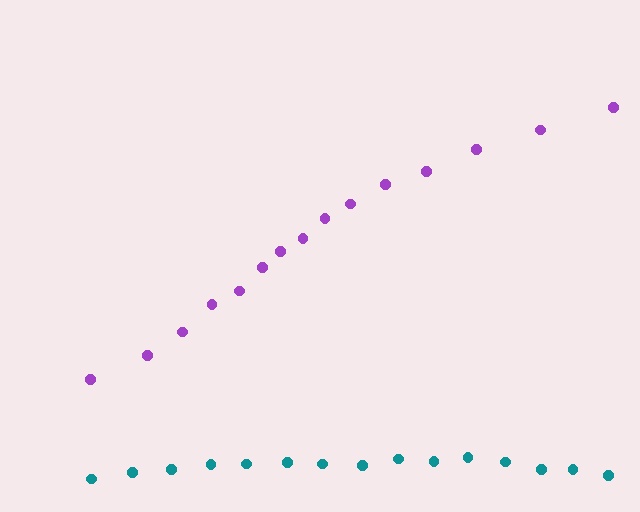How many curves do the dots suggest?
There are 2 distinct paths.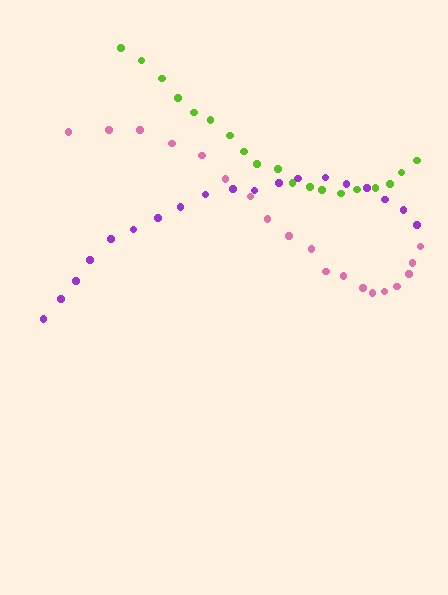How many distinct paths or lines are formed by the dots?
There are 3 distinct paths.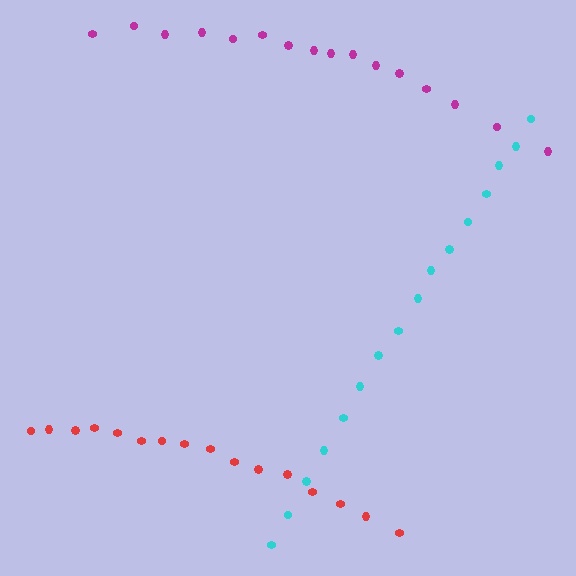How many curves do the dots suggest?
There are 3 distinct paths.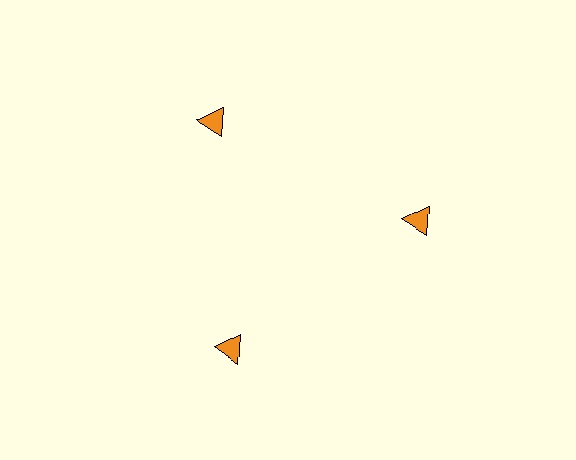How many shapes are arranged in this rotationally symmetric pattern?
There are 3 shapes, arranged in 3 groups of 1.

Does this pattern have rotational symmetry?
Yes, this pattern has 3-fold rotational symmetry. It looks the same after rotating 120 degrees around the center.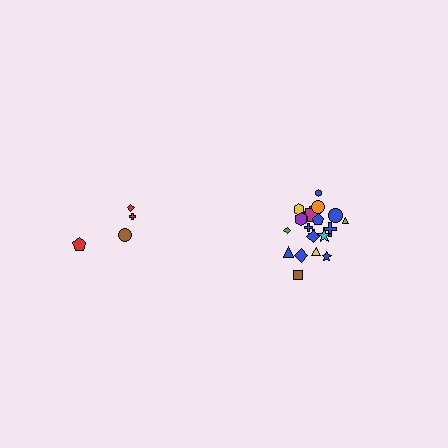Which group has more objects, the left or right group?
The right group.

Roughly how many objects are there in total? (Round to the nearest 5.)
Roughly 25 objects in total.